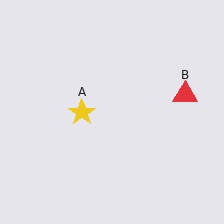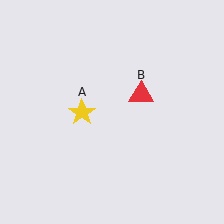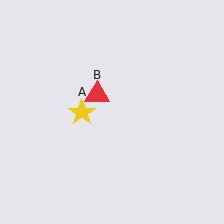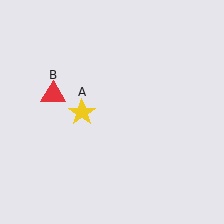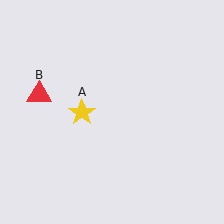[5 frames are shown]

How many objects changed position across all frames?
1 object changed position: red triangle (object B).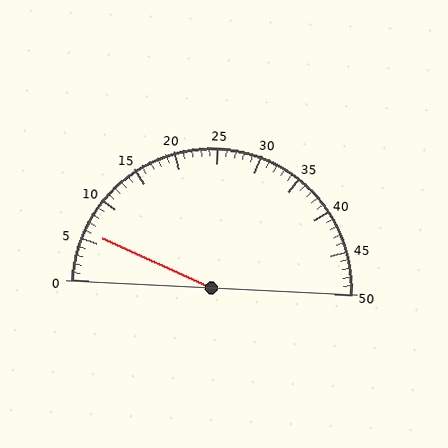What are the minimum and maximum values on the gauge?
The gauge ranges from 0 to 50.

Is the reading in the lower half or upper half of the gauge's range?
The reading is in the lower half of the range (0 to 50).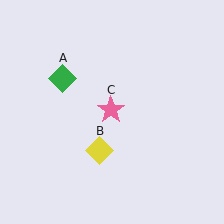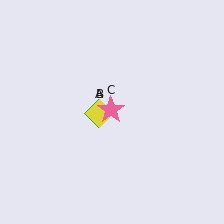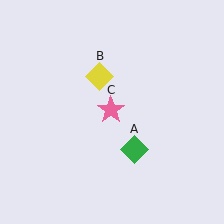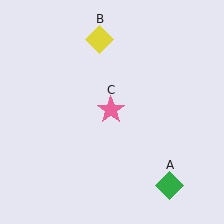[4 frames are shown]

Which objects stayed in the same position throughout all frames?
Pink star (object C) remained stationary.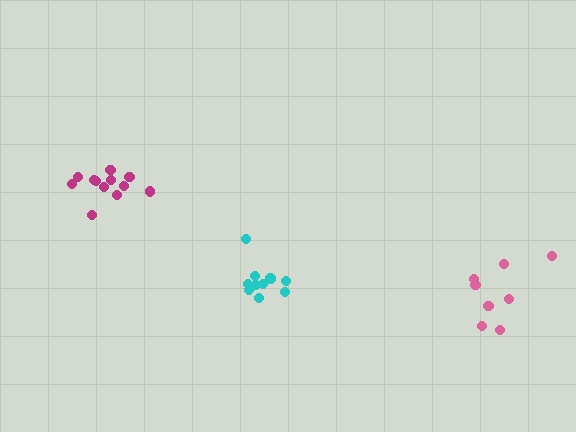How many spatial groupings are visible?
There are 3 spatial groupings.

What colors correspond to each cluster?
The clusters are colored: pink, magenta, cyan.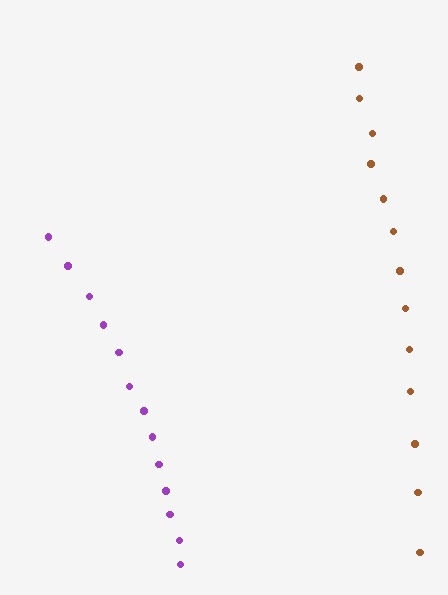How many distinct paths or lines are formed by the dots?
There are 2 distinct paths.